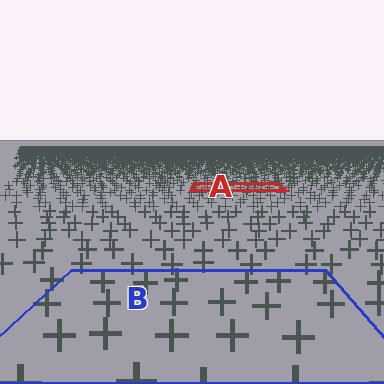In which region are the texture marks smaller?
The texture marks are smaller in region A, because it is farther away.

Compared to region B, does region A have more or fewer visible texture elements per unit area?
Region A has more texture elements per unit area — they are packed more densely because it is farther away.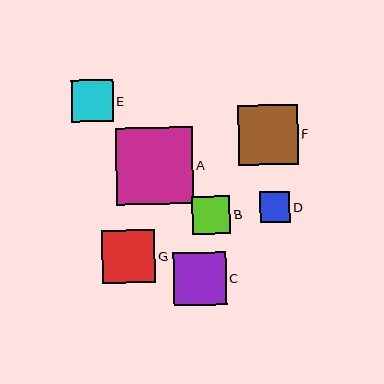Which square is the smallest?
Square D is the smallest with a size of approximately 31 pixels.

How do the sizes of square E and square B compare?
Square E and square B are approximately the same size.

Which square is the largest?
Square A is the largest with a size of approximately 77 pixels.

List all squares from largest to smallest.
From largest to smallest: A, F, G, C, E, B, D.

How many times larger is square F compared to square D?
Square F is approximately 2.0 times the size of square D.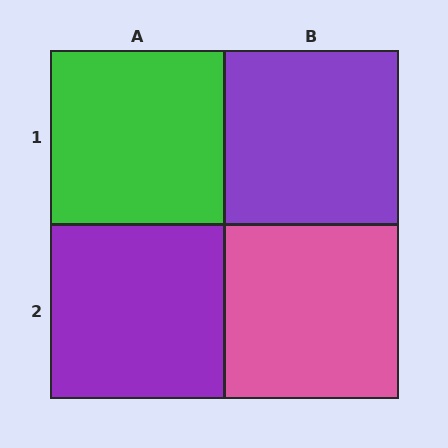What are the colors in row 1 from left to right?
Green, purple.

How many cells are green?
1 cell is green.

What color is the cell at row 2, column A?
Purple.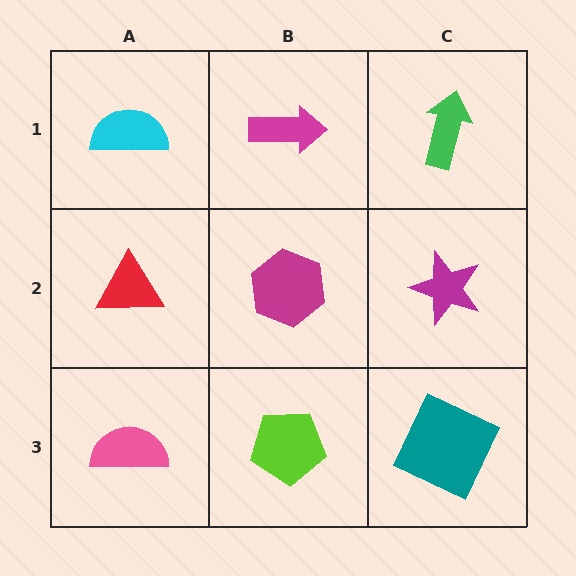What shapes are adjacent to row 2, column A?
A cyan semicircle (row 1, column A), a pink semicircle (row 3, column A), a magenta hexagon (row 2, column B).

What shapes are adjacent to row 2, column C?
A green arrow (row 1, column C), a teal square (row 3, column C), a magenta hexagon (row 2, column B).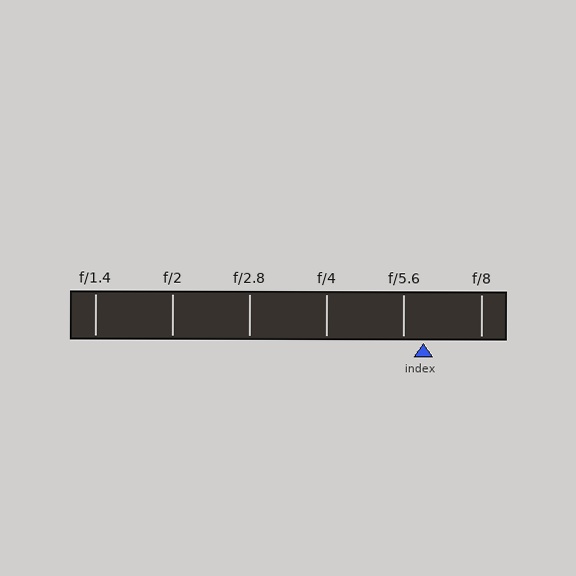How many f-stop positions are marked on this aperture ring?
There are 6 f-stop positions marked.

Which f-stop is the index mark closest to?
The index mark is closest to f/5.6.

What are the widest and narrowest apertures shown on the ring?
The widest aperture shown is f/1.4 and the narrowest is f/8.